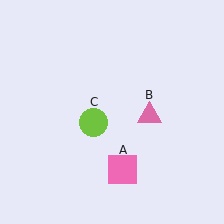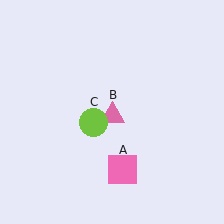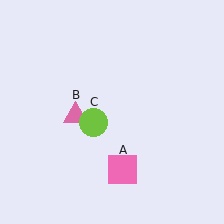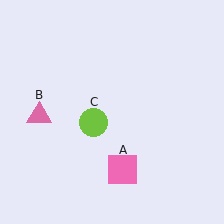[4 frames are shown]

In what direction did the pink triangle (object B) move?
The pink triangle (object B) moved left.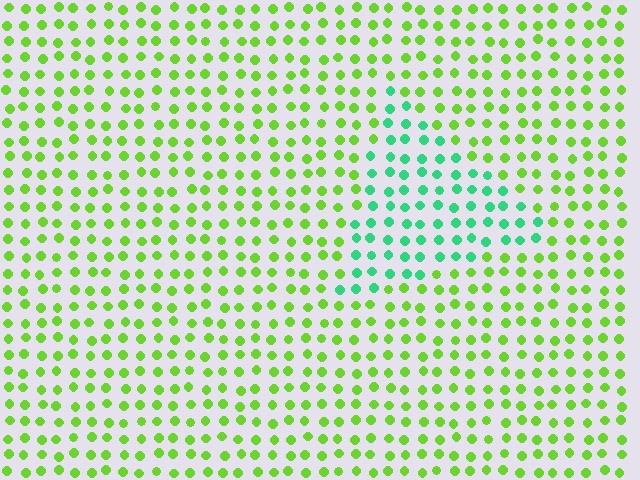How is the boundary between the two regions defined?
The boundary is defined purely by a slight shift in hue (about 51 degrees). Spacing, size, and orientation are identical on both sides.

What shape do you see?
I see a triangle.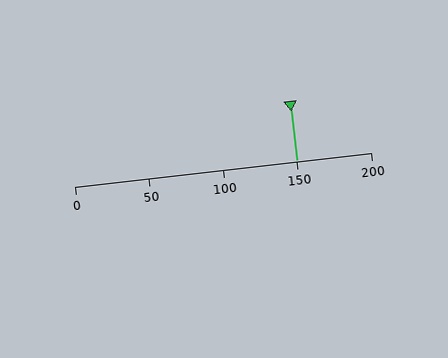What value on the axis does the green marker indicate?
The marker indicates approximately 150.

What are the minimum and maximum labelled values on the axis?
The axis runs from 0 to 200.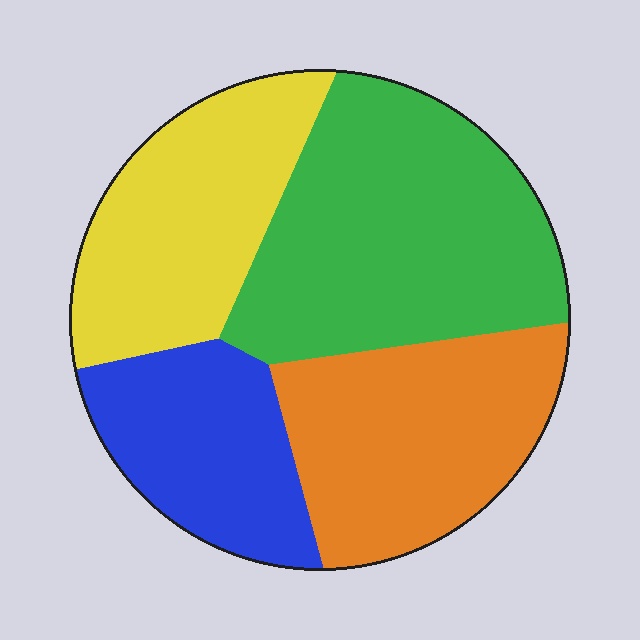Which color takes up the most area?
Green, at roughly 35%.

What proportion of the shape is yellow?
Yellow covers 23% of the shape.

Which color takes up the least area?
Blue, at roughly 20%.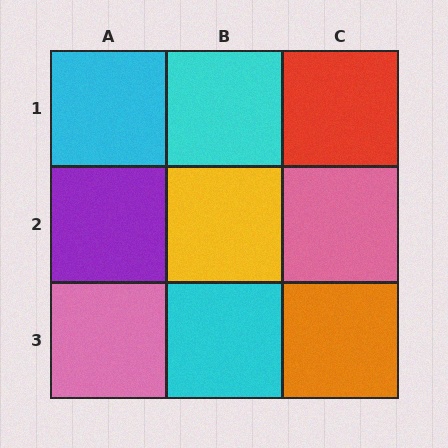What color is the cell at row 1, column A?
Cyan.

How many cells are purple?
1 cell is purple.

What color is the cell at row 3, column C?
Orange.